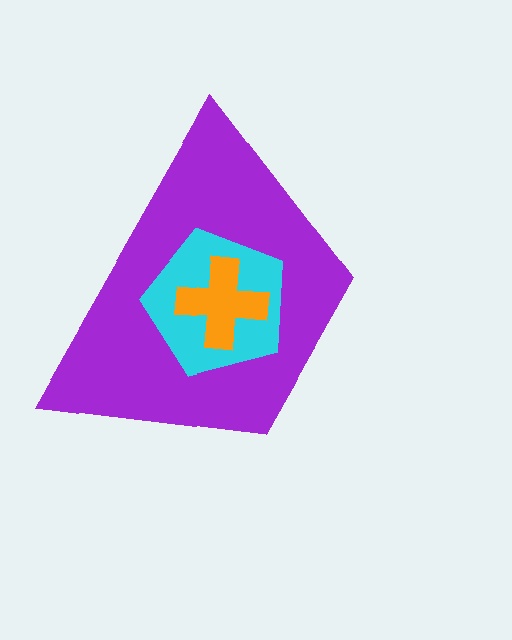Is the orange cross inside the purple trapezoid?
Yes.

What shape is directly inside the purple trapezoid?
The cyan pentagon.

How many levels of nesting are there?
3.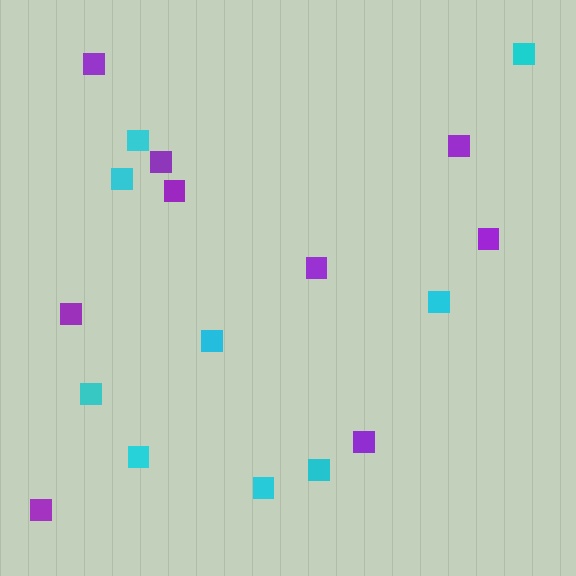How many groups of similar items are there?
There are 2 groups: one group of purple squares (9) and one group of cyan squares (9).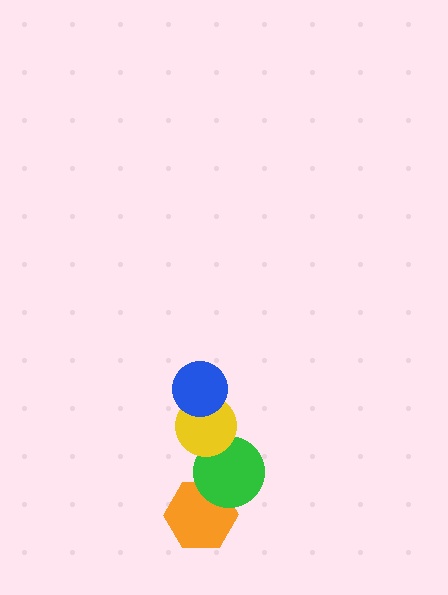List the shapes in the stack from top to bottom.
From top to bottom: the blue circle, the yellow circle, the green circle, the orange hexagon.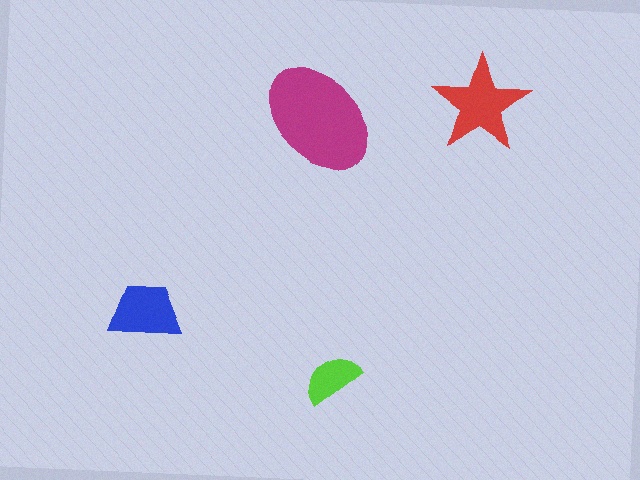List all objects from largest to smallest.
The magenta ellipse, the red star, the blue trapezoid, the lime semicircle.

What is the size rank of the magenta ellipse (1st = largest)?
1st.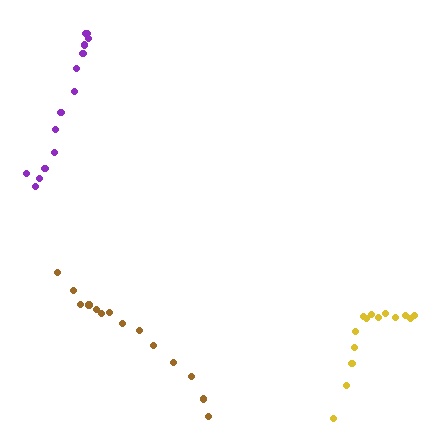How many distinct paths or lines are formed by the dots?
There are 3 distinct paths.